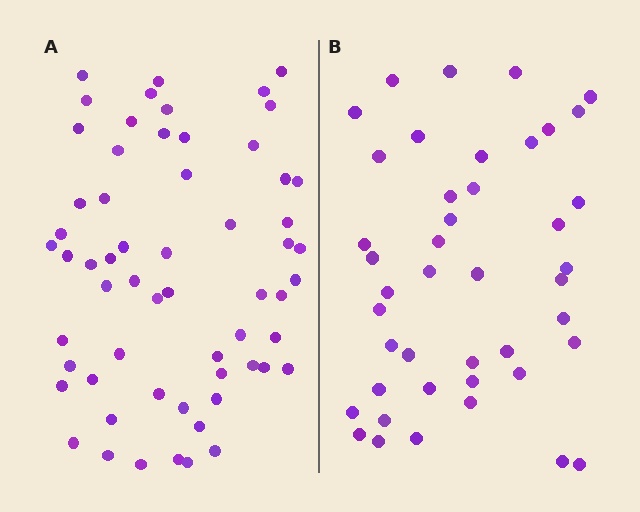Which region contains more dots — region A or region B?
Region A (the left region) has more dots.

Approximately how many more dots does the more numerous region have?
Region A has approximately 15 more dots than region B.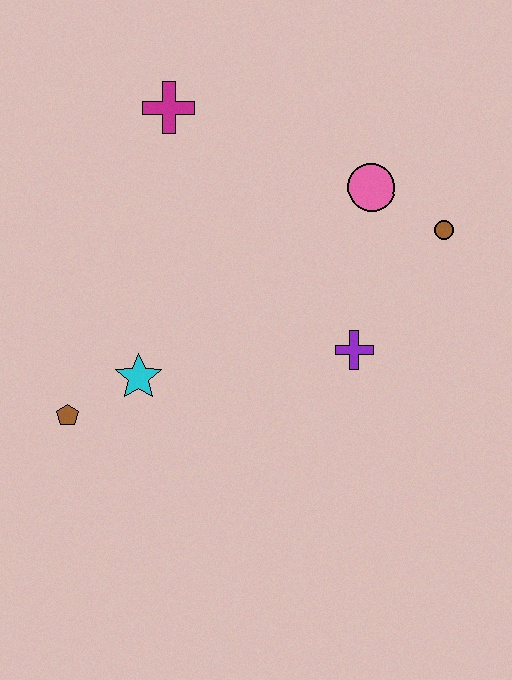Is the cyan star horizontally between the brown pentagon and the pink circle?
Yes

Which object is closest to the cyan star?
The brown pentagon is closest to the cyan star.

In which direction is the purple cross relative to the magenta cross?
The purple cross is below the magenta cross.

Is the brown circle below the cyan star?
No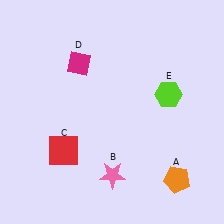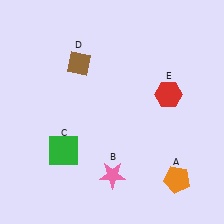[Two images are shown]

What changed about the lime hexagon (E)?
In Image 1, E is lime. In Image 2, it changed to red.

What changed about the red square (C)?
In Image 1, C is red. In Image 2, it changed to green.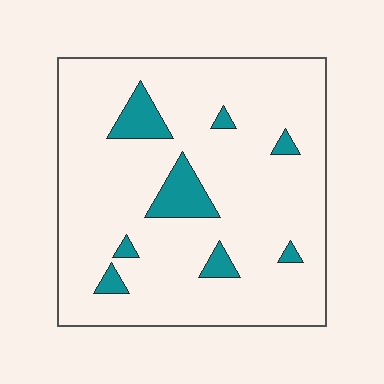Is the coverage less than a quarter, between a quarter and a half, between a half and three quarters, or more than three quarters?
Less than a quarter.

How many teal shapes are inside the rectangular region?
8.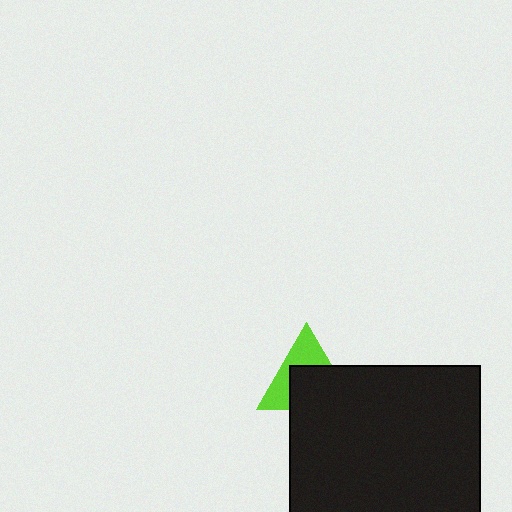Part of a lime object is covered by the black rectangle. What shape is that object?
It is a triangle.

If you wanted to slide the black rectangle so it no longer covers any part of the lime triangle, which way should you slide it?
Slide it down — that is the most direct way to separate the two shapes.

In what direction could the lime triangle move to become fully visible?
The lime triangle could move up. That would shift it out from behind the black rectangle entirely.